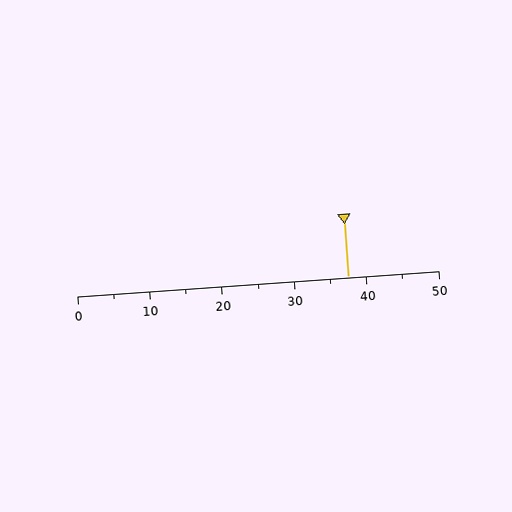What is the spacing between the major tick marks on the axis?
The major ticks are spaced 10 apart.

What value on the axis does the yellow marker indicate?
The marker indicates approximately 37.5.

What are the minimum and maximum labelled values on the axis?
The axis runs from 0 to 50.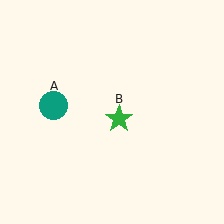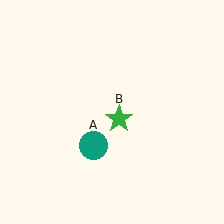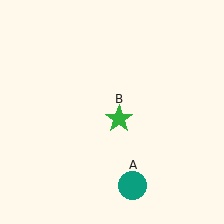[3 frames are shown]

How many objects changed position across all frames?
1 object changed position: teal circle (object A).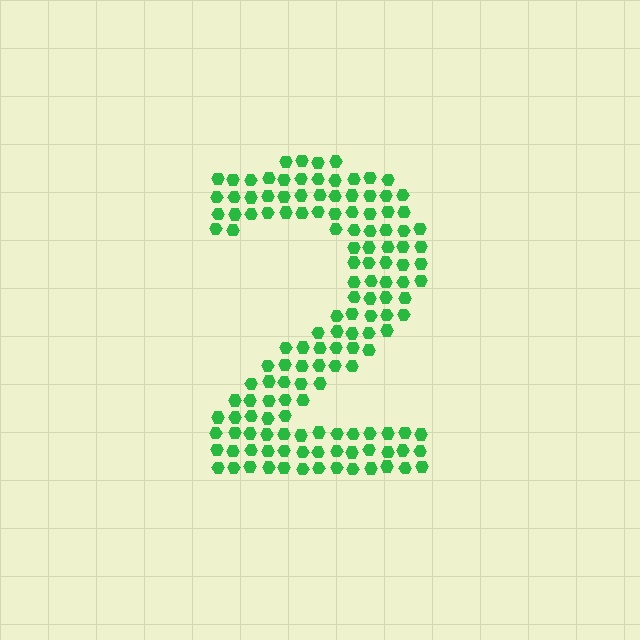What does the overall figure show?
The overall figure shows the digit 2.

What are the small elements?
The small elements are hexagons.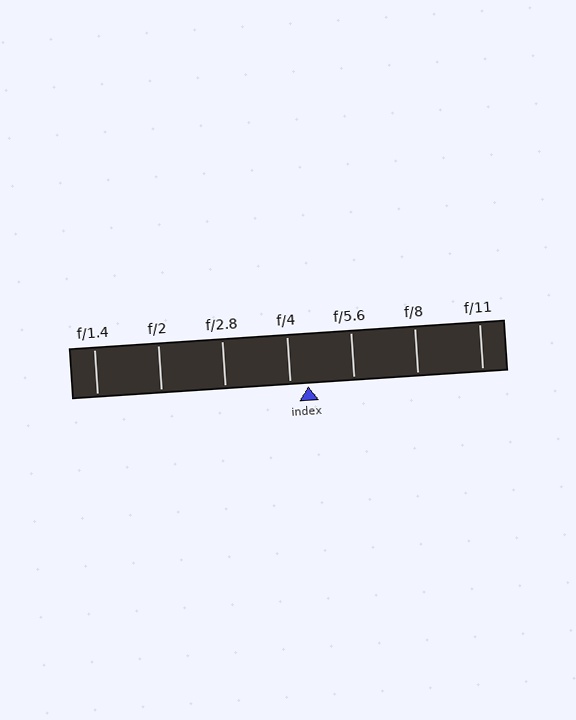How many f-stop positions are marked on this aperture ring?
There are 7 f-stop positions marked.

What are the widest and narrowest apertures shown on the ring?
The widest aperture shown is f/1.4 and the narrowest is f/11.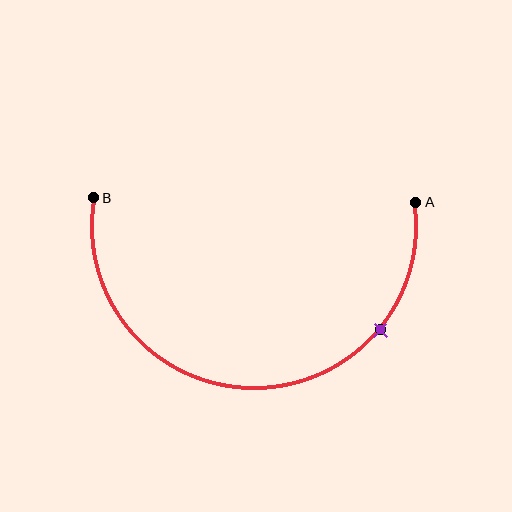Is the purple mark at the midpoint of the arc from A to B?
No. The purple mark lies on the arc but is closer to endpoint A. The arc midpoint would be at the point on the curve equidistant along the arc from both A and B.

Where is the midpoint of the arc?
The arc midpoint is the point on the curve farthest from the straight line joining A and B. It sits below that line.